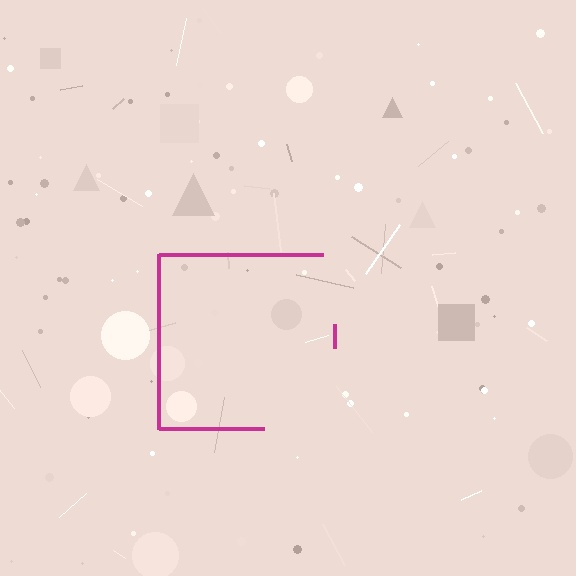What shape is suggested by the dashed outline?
The dashed outline suggests a square.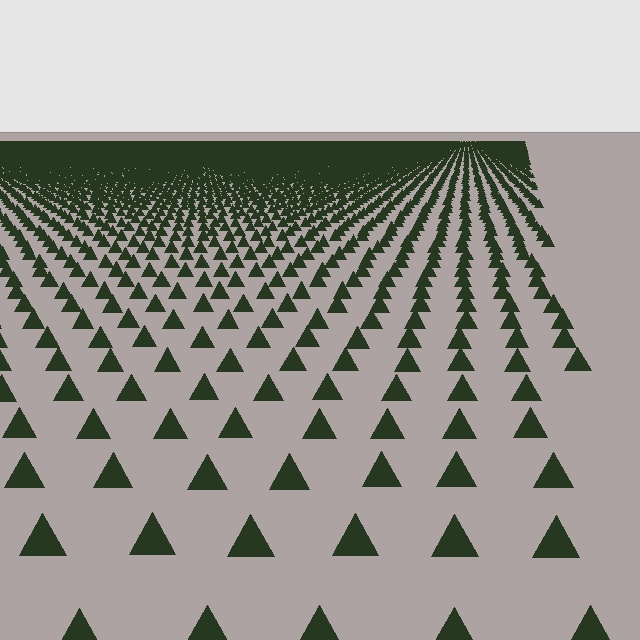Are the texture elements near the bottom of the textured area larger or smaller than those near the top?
Larger. Near the bottom, elements are closer to the viewer and appear at a bigger on-screen size.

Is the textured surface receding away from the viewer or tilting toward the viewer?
The surface is receding away from the viewer. Texture elements get smaller and denser toward the top.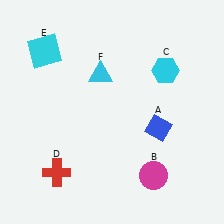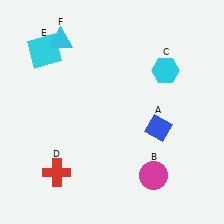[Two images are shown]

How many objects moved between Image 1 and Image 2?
1 object moved between the two images.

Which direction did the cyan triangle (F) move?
The cyan triangle (F) moved left.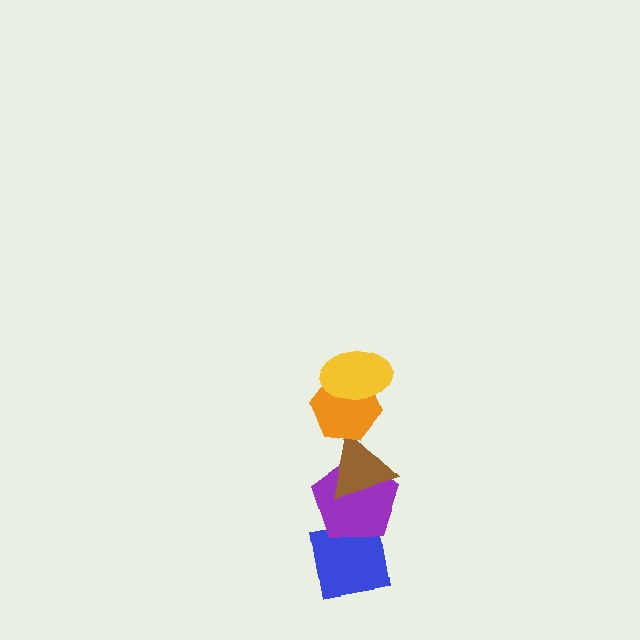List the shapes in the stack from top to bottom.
From top to bottom: the yellow ellipse, the orange hexagon, the brown triangle, the purple pentagon, the blue square.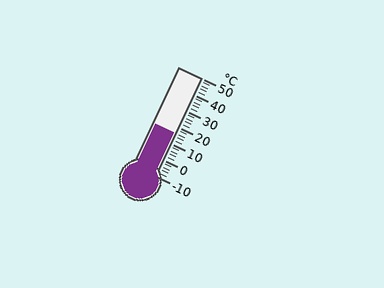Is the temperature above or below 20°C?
The temperature is below 20°C.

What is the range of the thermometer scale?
The thermometer scale ranges from -10°C to 50°C.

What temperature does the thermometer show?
The thermometer shows approximately 16°C.